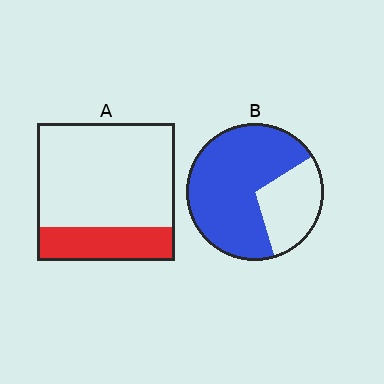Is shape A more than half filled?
No.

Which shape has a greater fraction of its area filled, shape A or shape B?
Shape B.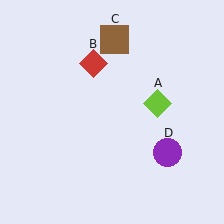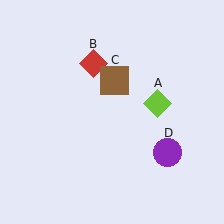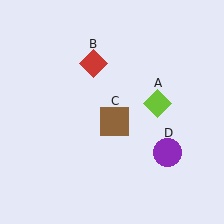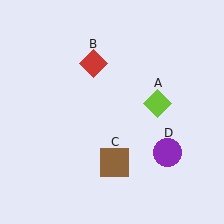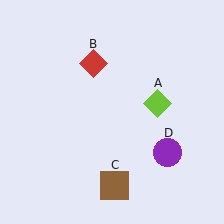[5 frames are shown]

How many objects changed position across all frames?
1 object changed position: brown square (object C).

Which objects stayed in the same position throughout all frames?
Lime diamond (object A) and red diamond (object B) and purple circle (object D) remained stationary.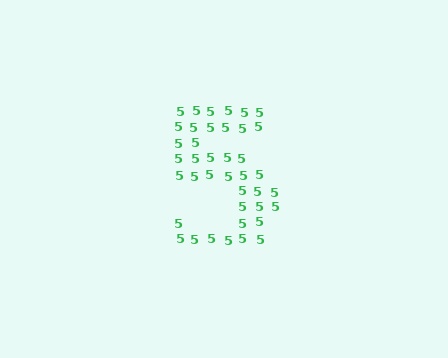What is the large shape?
The large shape is the digit 5.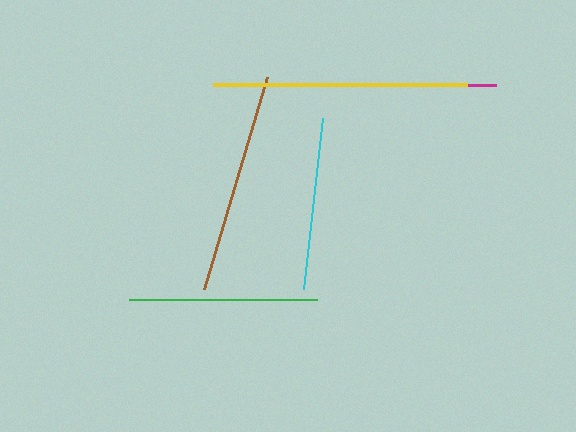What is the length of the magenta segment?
The magenta segment is approximately 133 pixels long.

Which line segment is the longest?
The yellow line is the longest at approximately 253 pixels.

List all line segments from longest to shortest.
From longest to shortest: yellow, brown, green, cyan, magenta.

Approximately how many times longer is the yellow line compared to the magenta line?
The yellow line is approximately 1.9 times the length of the magenta line.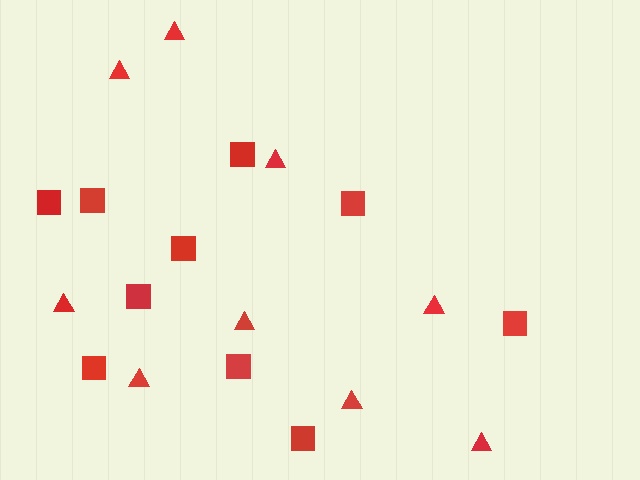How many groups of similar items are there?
There are 2 groups: one group of triangles (9) and one group of squares (10).